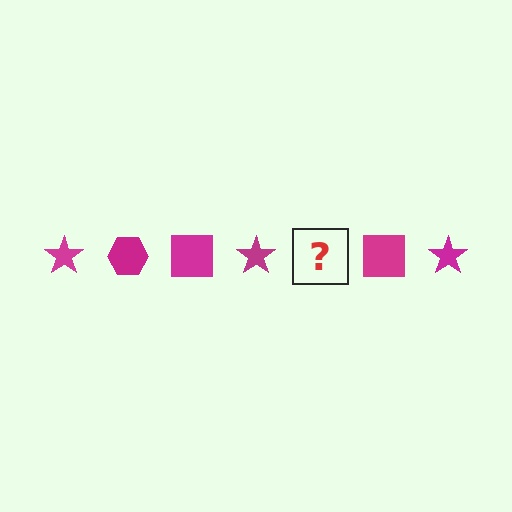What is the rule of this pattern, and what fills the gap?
The rule is that the pattern cycles through star, hexagon, square shapes in magenta. The gap should be filled with a magenta hexagon.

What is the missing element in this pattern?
The missing element is a magenta hexagon.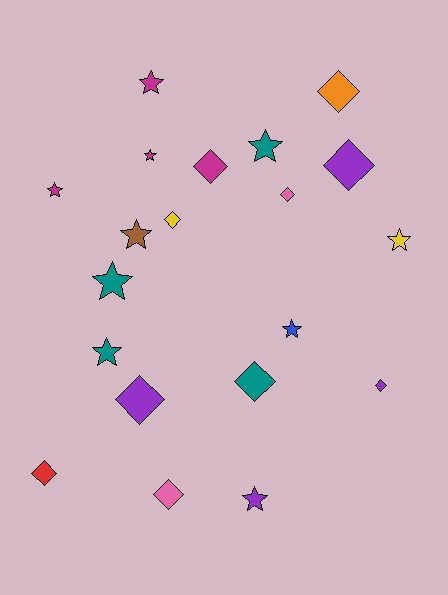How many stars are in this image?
There are 10 stars.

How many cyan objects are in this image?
There are no cyan objects.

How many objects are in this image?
There are 20 objects.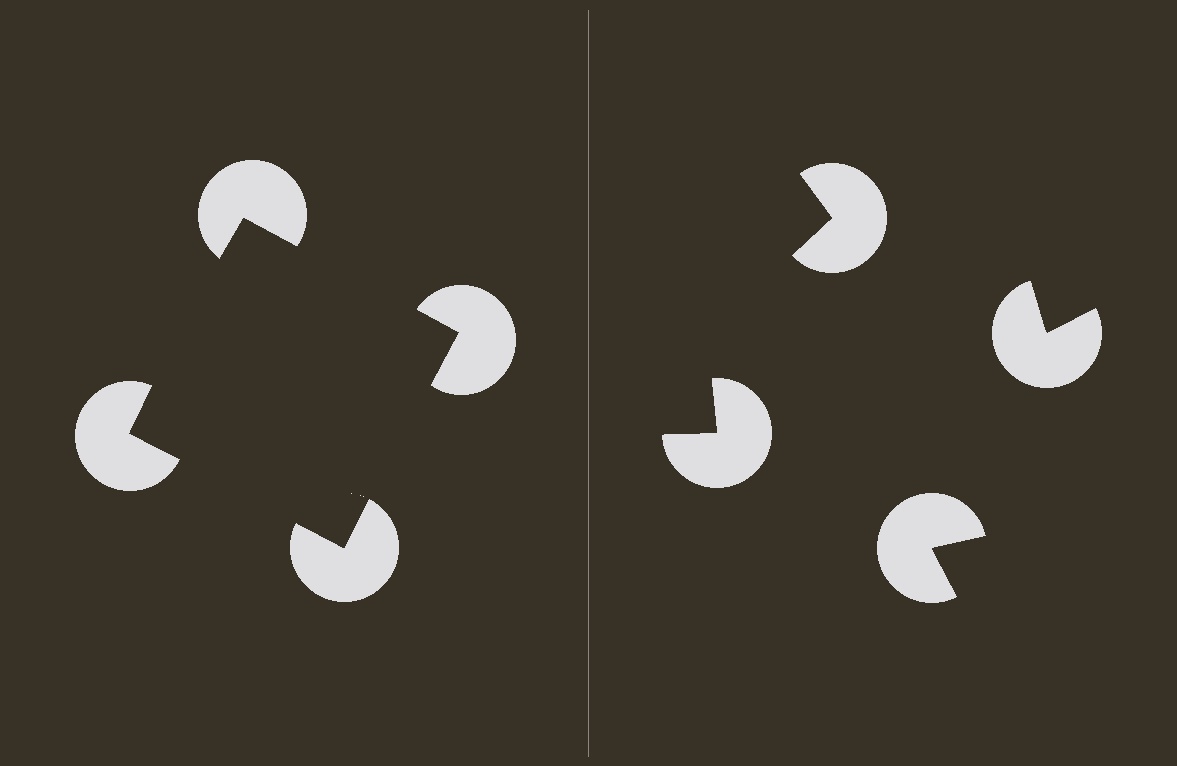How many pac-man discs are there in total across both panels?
8 — 4 on each side.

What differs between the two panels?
The pac-man discs are positioned identically on both sides; only the wedge orientations differ. On the left they align to a square; on the right they are misaligned.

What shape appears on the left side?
An illusory square.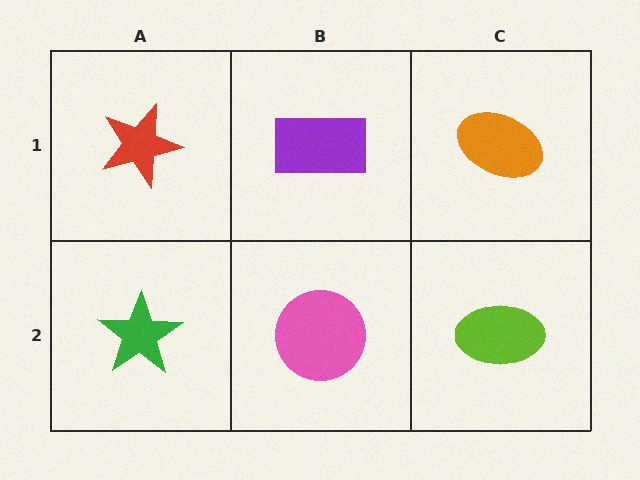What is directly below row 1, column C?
A lime ellipse.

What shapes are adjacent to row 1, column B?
A pink circle (row 2, column B), a red star (row 1, column A), an orange ellipse (row 1, column C).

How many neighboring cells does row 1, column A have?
2.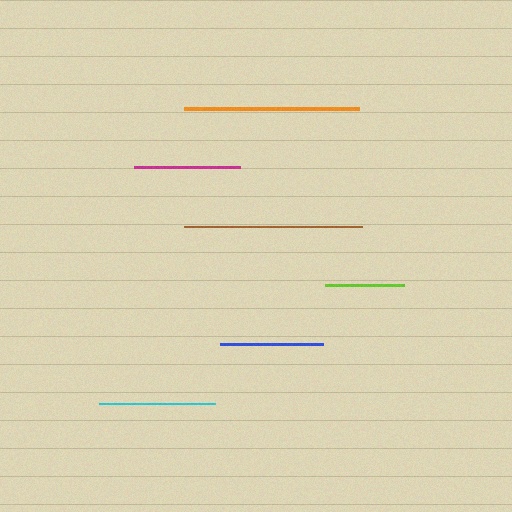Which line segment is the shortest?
The lime line is the shortest at approximately 79 pixels.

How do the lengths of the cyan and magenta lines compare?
The cyan and magenta lines are approximately the same length.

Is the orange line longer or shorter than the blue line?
The orange line is longer than the blue line.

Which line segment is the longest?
The brown line is the longest at approximately 178 pixels.